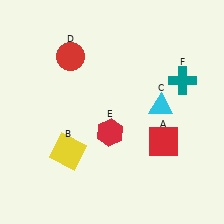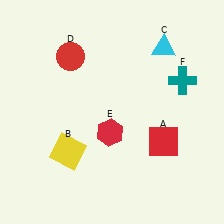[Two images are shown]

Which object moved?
The cyan triangle (C) moved up.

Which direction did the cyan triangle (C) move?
The cyan triangle (C) moved up.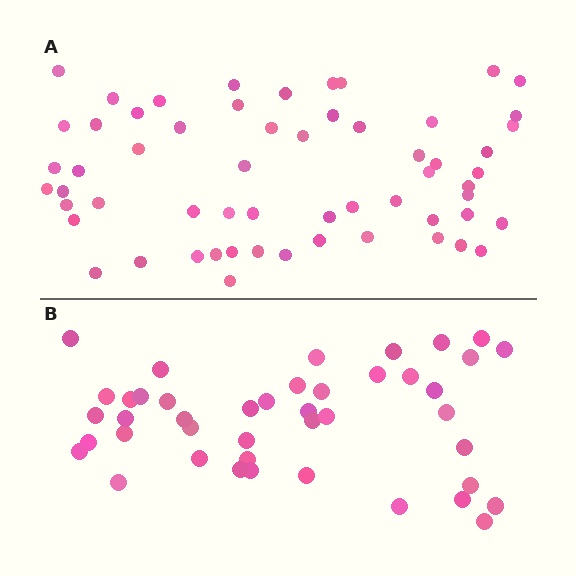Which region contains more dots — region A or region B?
Region A (the top region) has more dots.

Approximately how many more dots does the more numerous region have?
Region A has approximately 15 more dots than region B.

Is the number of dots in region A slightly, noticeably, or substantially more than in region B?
Region A has noticeably more, but not dramatically so. The ratio is roughly 1.4 to 1.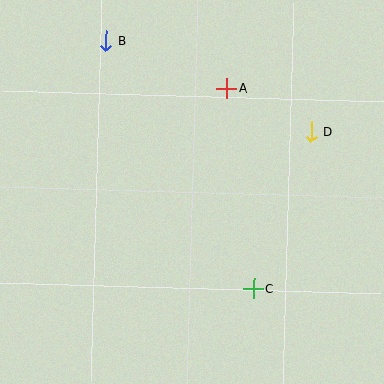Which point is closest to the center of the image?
Point A at (227, 88) is closest to the center.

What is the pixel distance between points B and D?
The distance between B and D is 224 pixels.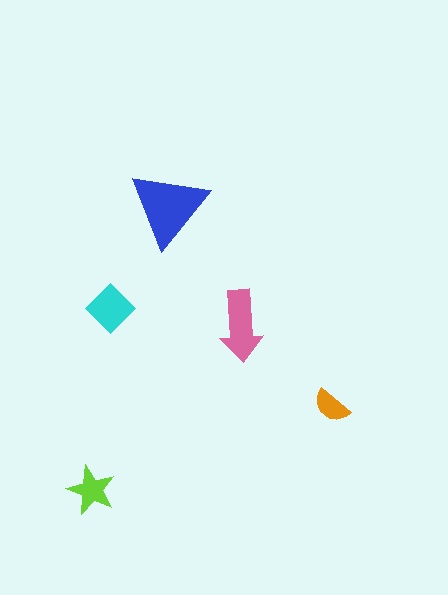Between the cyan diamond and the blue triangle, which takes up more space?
The blue triangle.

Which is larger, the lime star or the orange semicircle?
The lime star.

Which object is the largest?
The blue triangle.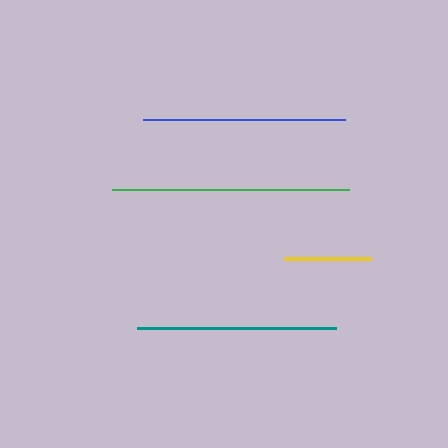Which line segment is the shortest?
The yellow line is the shortest at approximately 87 pixels.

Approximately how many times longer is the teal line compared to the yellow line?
The teal line is approximately 2.3 times the length of the yellow line.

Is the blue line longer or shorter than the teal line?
The blue line is longer than the teal line.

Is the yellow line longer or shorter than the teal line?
The teal line is longer than the yellow line.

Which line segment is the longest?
The green line is the longest at approximately 237 pixels.